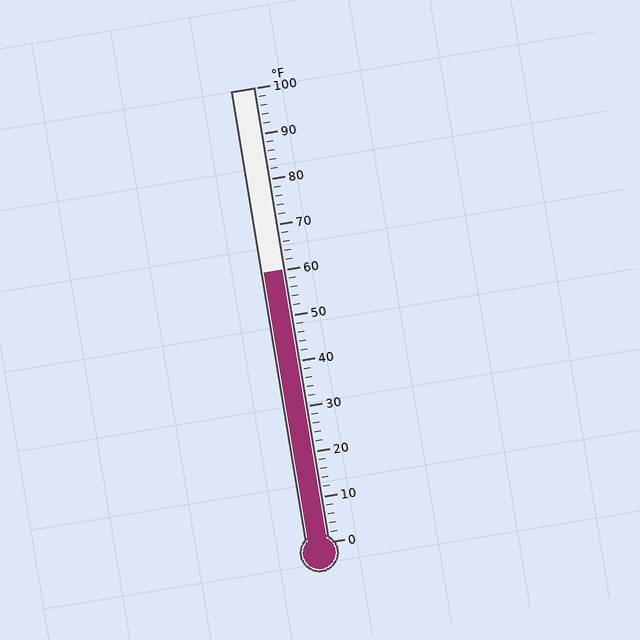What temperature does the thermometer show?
The thermometer shows approximately 60°F.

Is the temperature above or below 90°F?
The temperature is below 90°F.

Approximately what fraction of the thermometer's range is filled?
The thermometer is filled to approximately 60% of its range.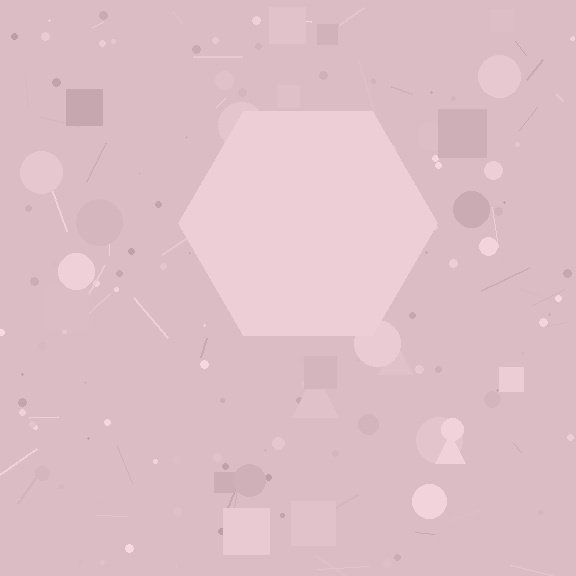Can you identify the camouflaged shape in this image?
The camouflaged shape is a hexagon.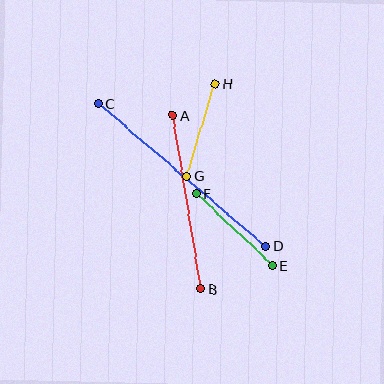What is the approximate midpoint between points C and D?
The midpoint is at approximately (182, 175) pixels.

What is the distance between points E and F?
The distance is approximately 105 pixels.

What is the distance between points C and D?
The distance is approximately 220 pixels.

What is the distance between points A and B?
The distance is approximately 176 pixels.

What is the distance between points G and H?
The distance is approximately 97 pixels.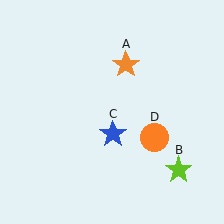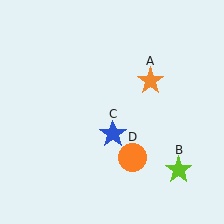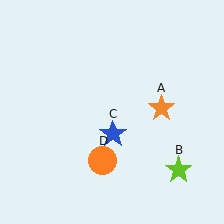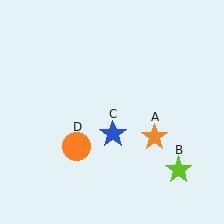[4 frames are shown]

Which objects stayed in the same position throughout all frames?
Lime star (object B) and blue star (object C) remained stationary.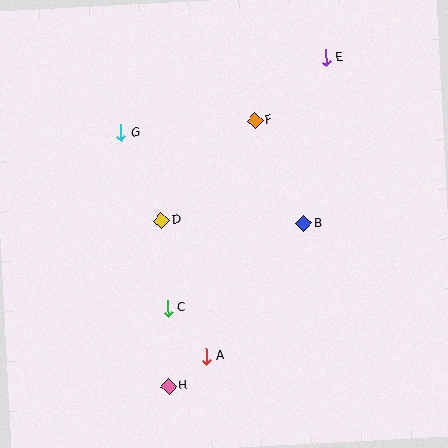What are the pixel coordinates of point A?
Point A is at (206, 356).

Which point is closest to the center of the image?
Point D at (161, 221) is closest to the center.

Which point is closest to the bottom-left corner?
Point H is closest to the bottom-left corner.